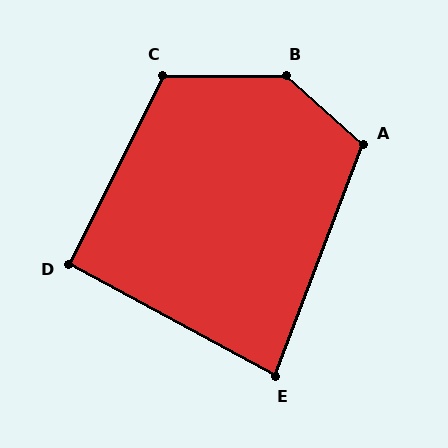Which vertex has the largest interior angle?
B, at approximately 139 degrees.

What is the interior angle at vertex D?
Approximately 92 degrees (approximately right).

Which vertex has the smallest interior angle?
E, at approximately 83 degrees.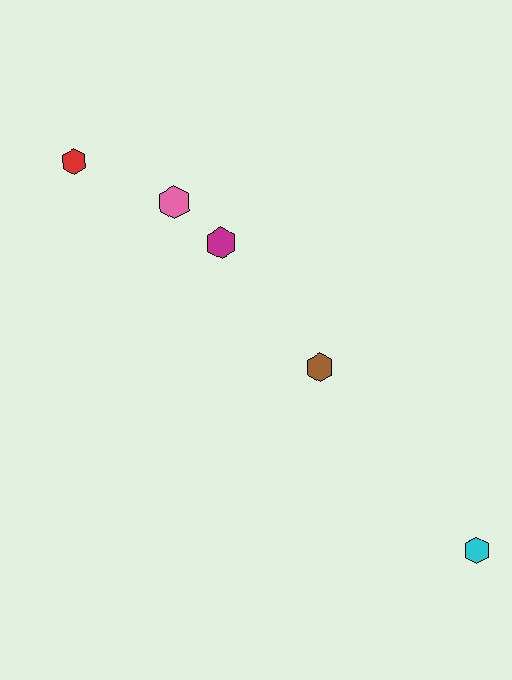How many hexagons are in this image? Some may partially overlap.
There are 5 hexagons.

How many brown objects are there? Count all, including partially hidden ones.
There is 1 brown object.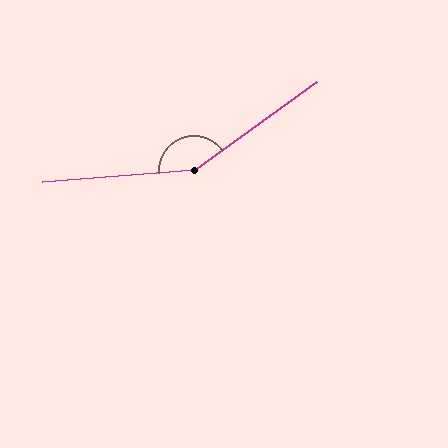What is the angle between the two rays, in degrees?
Approximately 149 degrees.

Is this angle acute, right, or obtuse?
It is obtuse.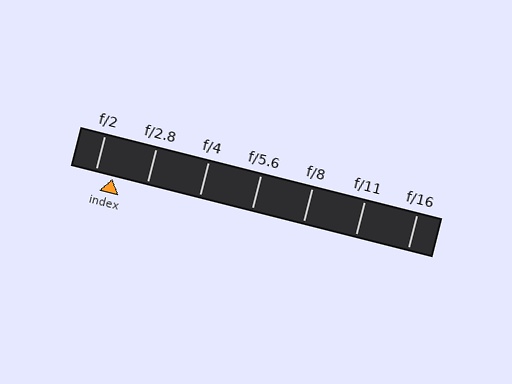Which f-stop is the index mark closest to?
The index mark is closest to f/2.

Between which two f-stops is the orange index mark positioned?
The index mark is between f/2 and f/2.8.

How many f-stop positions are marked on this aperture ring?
There are 7 f-stop positions marked.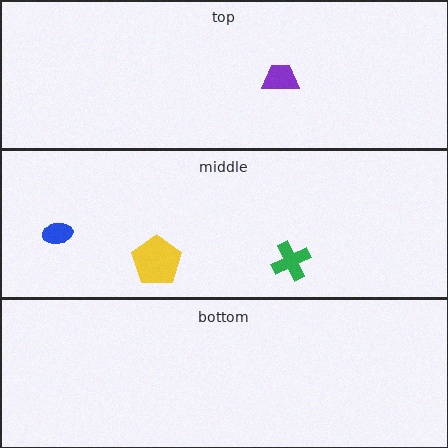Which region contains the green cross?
The middle region.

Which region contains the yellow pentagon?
The middle region.